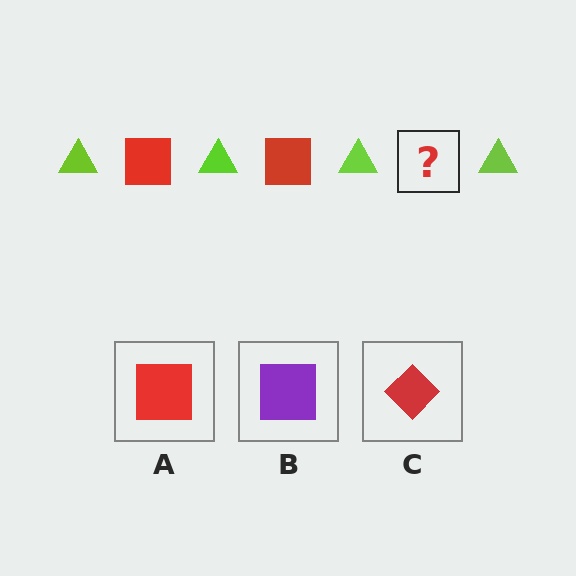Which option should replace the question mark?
Option A.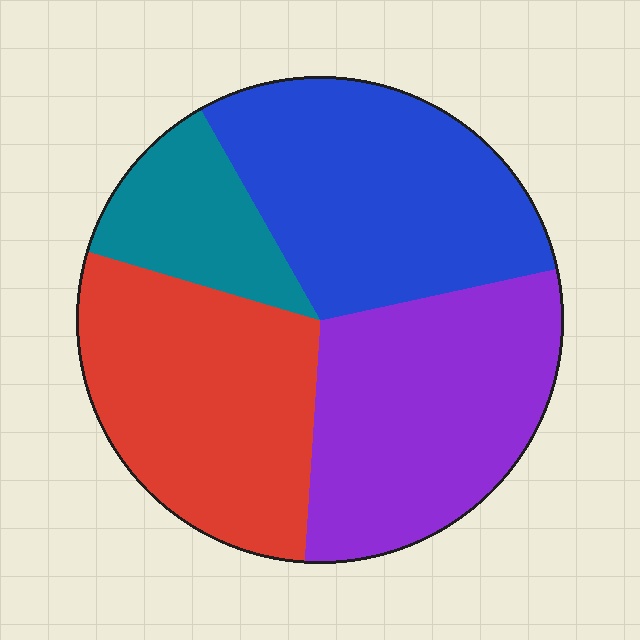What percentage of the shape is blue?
Blue covers 30% of the shape.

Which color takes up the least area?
Teal, at roughly 10%.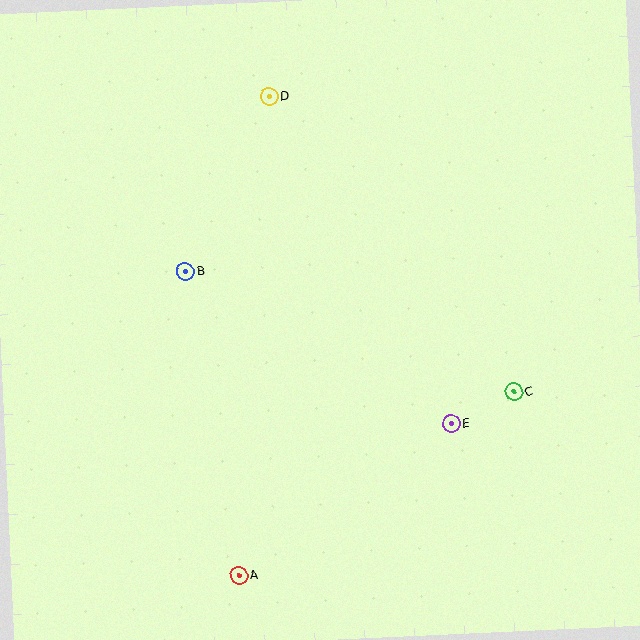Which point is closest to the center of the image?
Point B at (185, 272) is closest to the center.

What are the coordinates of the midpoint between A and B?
The midpoint between A and B is at (212, 424).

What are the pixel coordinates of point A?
Point A is at (239, 576).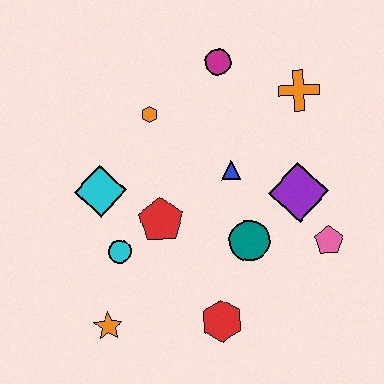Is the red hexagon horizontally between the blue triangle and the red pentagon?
Yes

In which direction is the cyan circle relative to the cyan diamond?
The cyan circle is below the cyan diamond.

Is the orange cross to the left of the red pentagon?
No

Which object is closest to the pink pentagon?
The purple diamond is closest to the pink pentagon.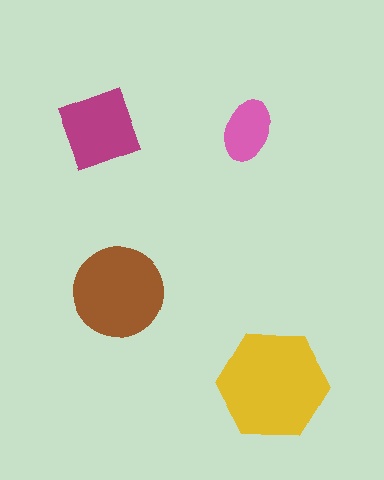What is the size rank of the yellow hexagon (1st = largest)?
1st.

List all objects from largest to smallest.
The yellow hexagon, the brown circle, the magenta square, the pink ellipse.